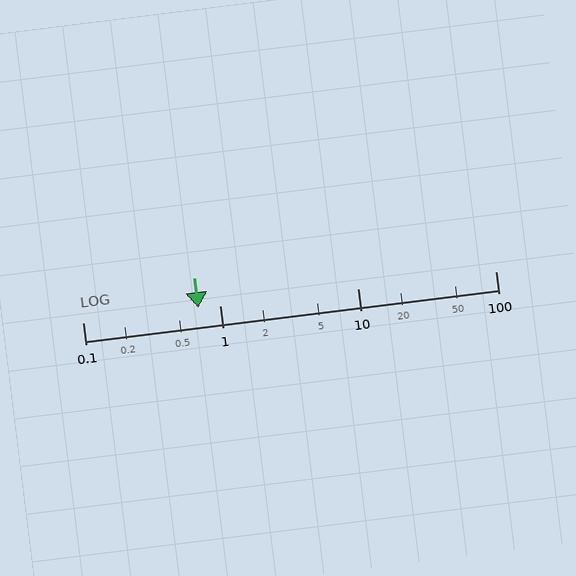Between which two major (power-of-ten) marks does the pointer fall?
The pointer is between 0.1 and 1.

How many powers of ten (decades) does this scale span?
The scale spans 3 decades, from 0.1 to 100.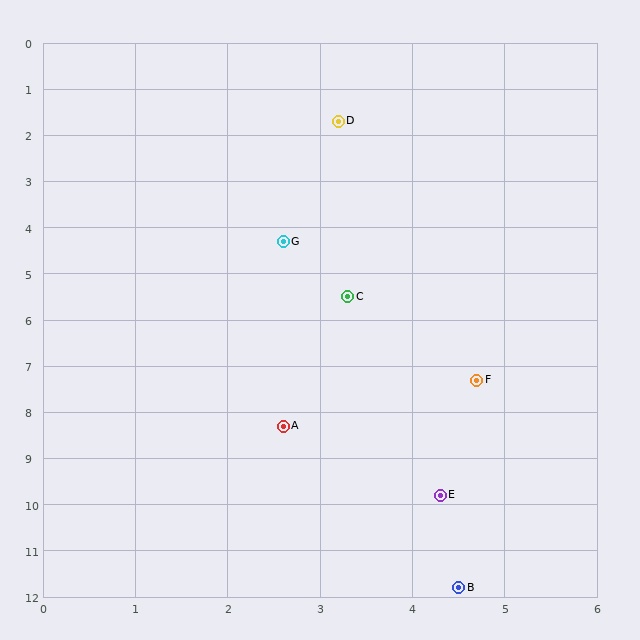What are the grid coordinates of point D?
Point D is at approximately (3.2, 1.7).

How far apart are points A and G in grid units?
Points A and G are about 4.0 grid units apart.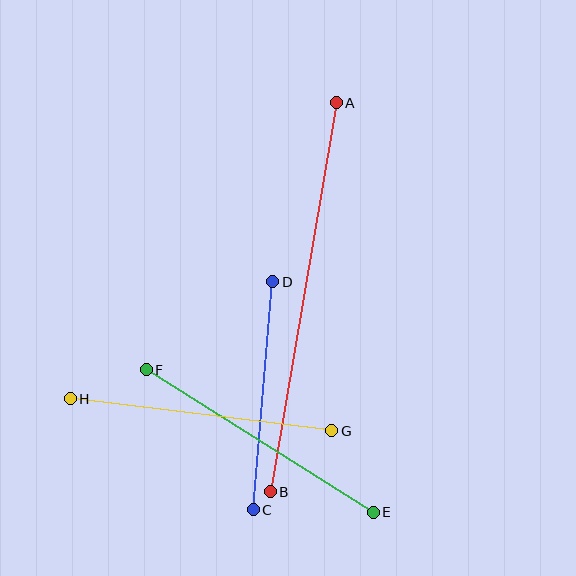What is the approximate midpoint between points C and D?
The midpoint is at approximately (263, 396) pixels.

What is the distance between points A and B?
The distance is approximately 395 pixels.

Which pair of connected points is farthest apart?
Points A and B are farthest apart.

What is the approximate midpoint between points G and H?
The midpoint is at approximately (201, 415) pixels.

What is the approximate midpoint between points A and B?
The midpoint is at approximately (303, 297) pixels.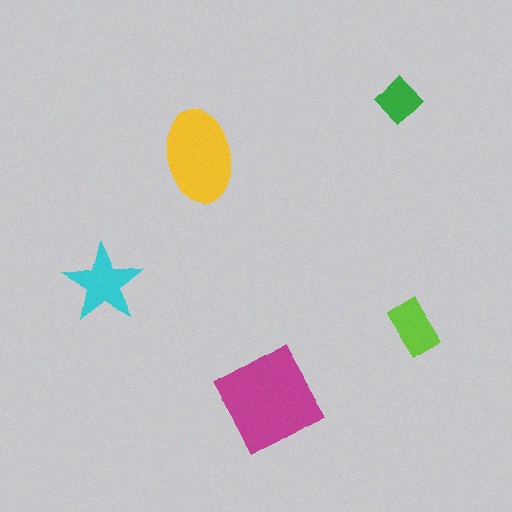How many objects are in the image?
There are 5 objects in the image.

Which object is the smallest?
The green diamond.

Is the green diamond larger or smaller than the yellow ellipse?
Smaller.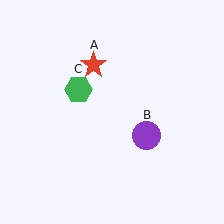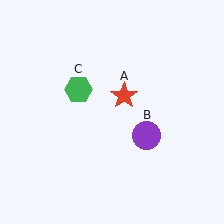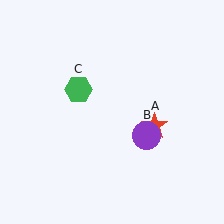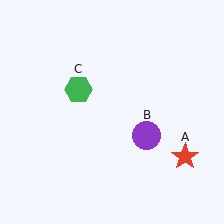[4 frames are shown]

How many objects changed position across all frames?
1 object changed position: red star (object A).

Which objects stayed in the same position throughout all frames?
Purple circle (object B) and green hexagon (object C) remained stationary.